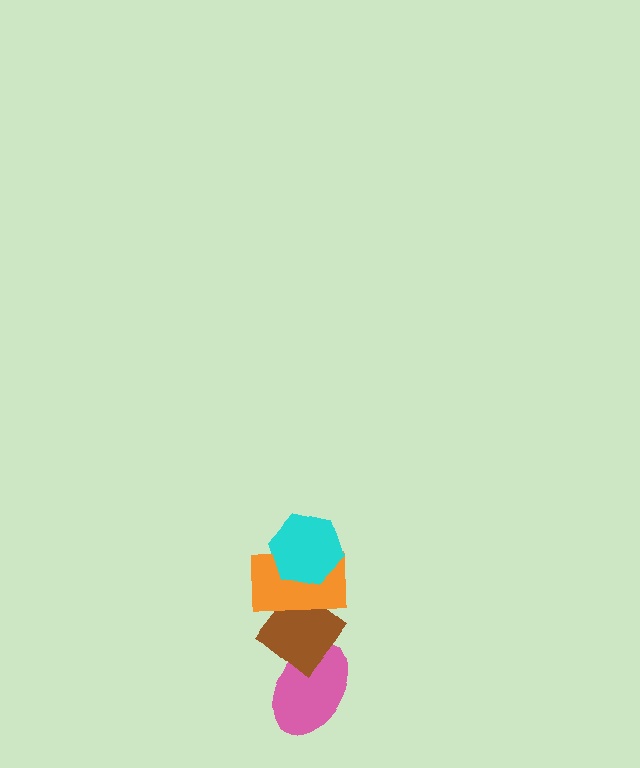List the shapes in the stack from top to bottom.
From top to bottom: the cyan hexagon, the orange rectangle, the brown diamond, the pink ellipse.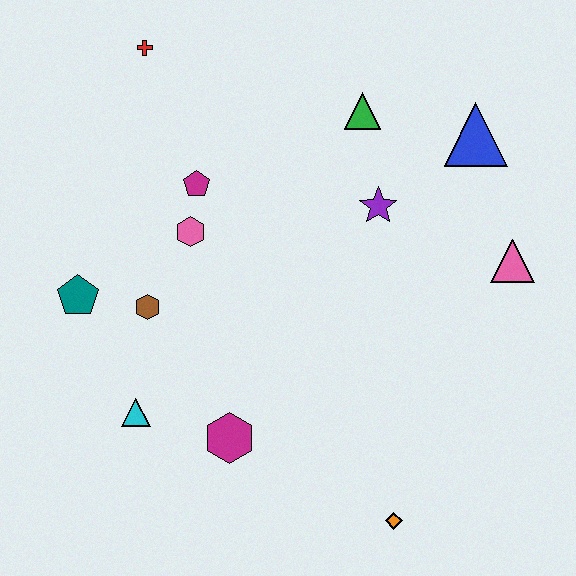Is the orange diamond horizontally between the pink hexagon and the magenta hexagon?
No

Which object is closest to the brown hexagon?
The teal pentagon is closest to the brown hexagon.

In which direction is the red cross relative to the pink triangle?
The red cross is to the left of the pink triangle.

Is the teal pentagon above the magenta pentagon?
No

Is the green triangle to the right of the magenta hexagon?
Yes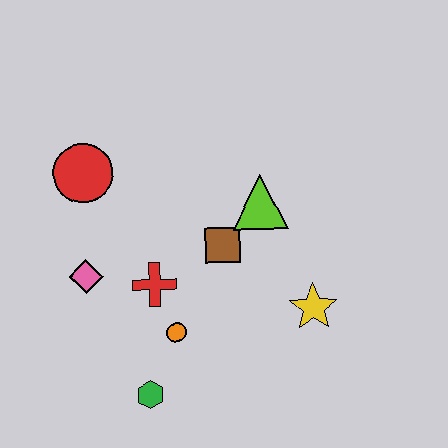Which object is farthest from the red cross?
The yellow star is farthest from the red cross.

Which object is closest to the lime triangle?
The brown square is closest to the lime triangle.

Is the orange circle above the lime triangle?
No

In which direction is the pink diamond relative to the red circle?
The pink diamond is below the red circle.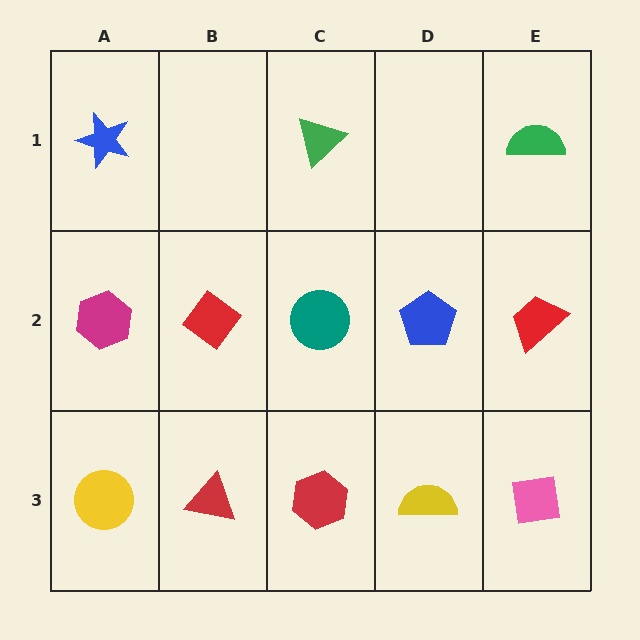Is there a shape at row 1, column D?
No, that cell is empty.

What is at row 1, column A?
A blue star.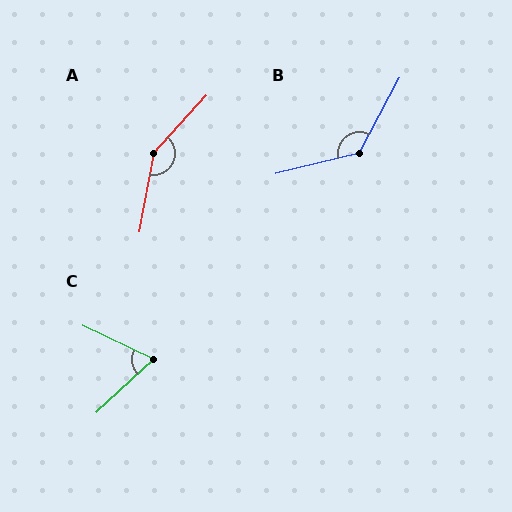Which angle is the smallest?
C, at approximately 68 degrees.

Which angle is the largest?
A, at approximately 148 degrees.